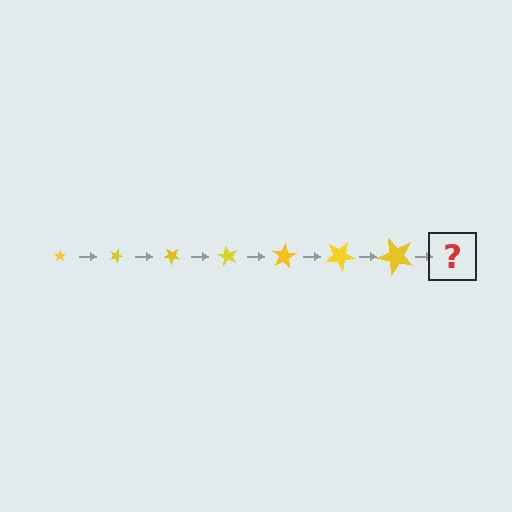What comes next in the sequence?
The next element should be a star, larger than the previous one and rotated 140 degrees from the start.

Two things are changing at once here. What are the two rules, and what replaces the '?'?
The two rules are that the star grows larger each step and it rotates 20 degrees each step. The '?' should be a star, larger than the previous one and rotated 140 degrees from the start.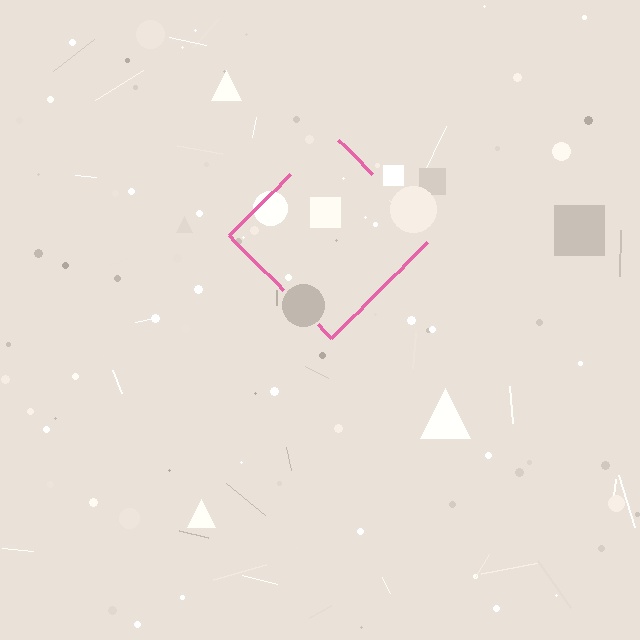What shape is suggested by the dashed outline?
The dashed outline suggests a diamond.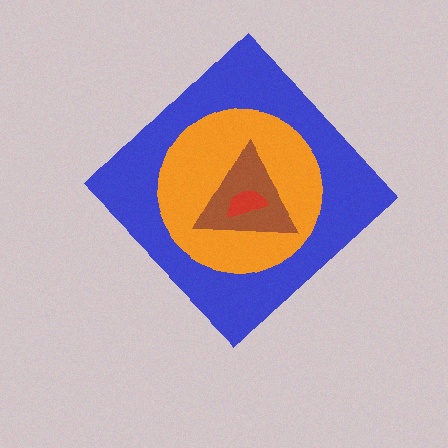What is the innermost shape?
The red semicircle.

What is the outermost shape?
The blue diamond.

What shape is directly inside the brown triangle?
The red semicircle.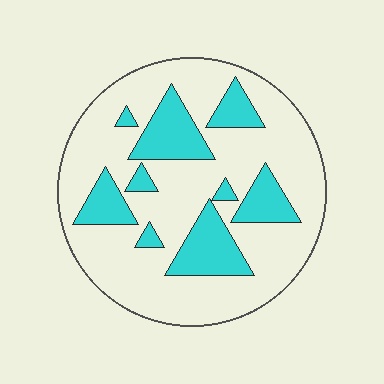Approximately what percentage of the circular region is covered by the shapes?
Approximately 25%.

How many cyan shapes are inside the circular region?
9.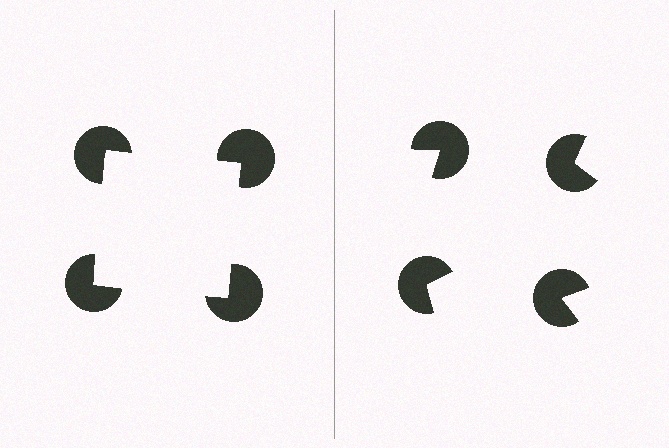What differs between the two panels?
The pac-man discs are positioned identically on both sides; only the wedge orientations differ. On the left they align to a square; on the right they are misaligned.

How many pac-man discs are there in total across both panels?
8 — 4 on each side.